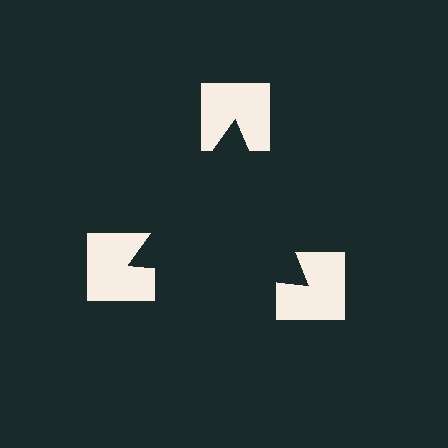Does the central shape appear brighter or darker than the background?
It typically appears slightly darker than the background, even though no actual brightness change is drawn.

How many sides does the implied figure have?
3 sides.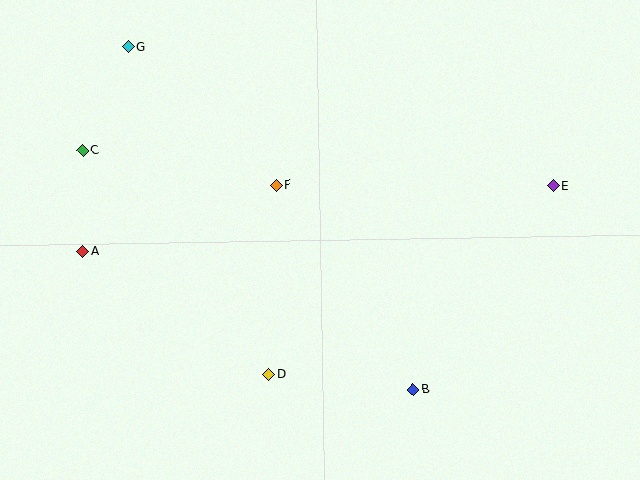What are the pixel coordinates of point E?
Point E is at (553, 186).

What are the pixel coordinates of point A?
Point A is at (83, 251).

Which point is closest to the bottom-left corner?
Point A is closest to the bottom-left corner.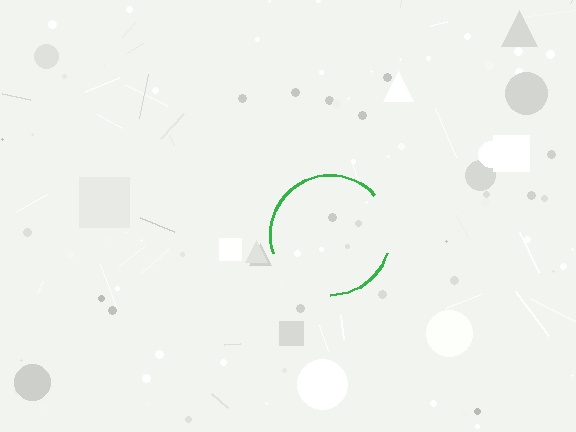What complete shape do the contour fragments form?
The contour fragments form a circle.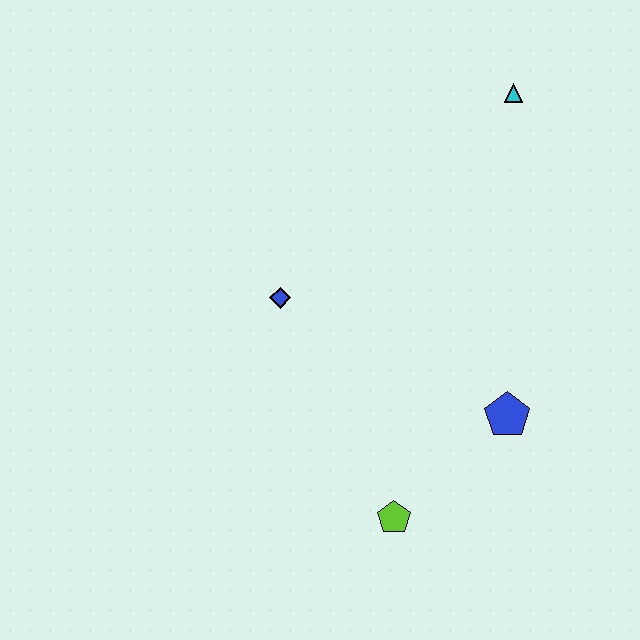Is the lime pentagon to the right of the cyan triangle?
No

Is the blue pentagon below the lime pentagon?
No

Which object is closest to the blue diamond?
The lime pentagon is closest to the blue diamond.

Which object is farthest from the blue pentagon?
The cyan triangle is farthest from the blue pentagon.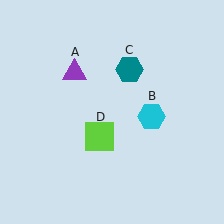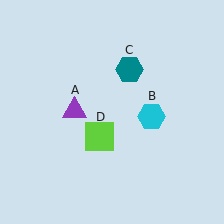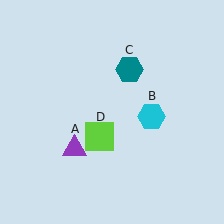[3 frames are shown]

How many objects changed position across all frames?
1 object changed position: purple triangle (object A).